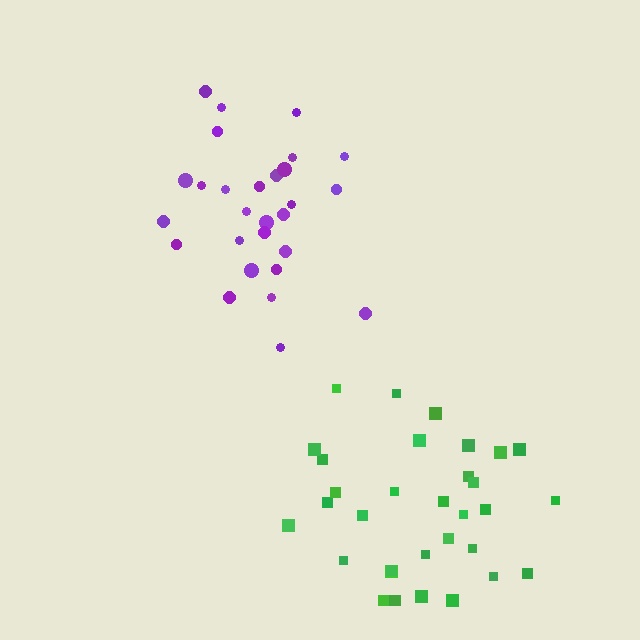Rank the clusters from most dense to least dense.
purple, green.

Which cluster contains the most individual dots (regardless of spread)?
Green (33).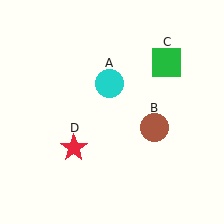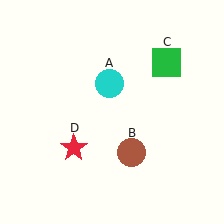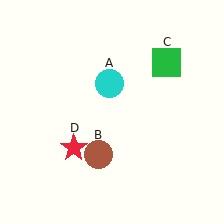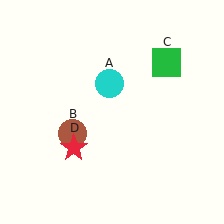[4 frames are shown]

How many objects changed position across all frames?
1 object changed position: brown circle (object B).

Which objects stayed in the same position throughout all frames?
Cyan circle (object A) and green square (object C) and red star (object D) remained stationary.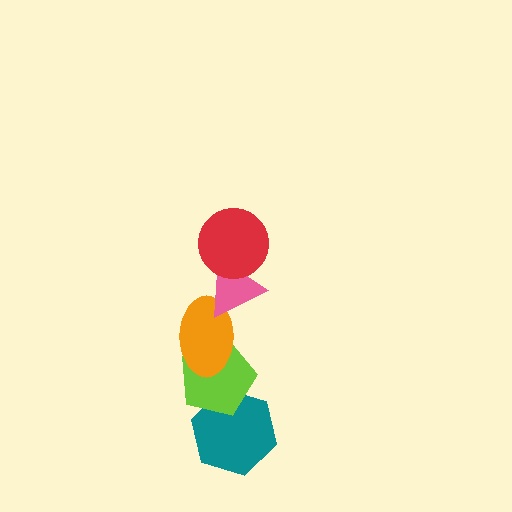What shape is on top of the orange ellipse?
The pink triangle is on top of the orange ellipse.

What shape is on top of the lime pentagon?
The orange ellipse is on top of the lime pentagon.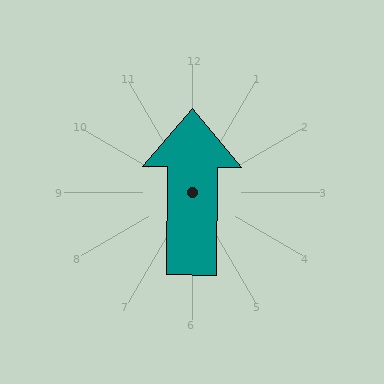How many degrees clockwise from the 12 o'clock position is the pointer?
Approximately 0 degrees.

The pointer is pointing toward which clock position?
Roughly 12 o'clock.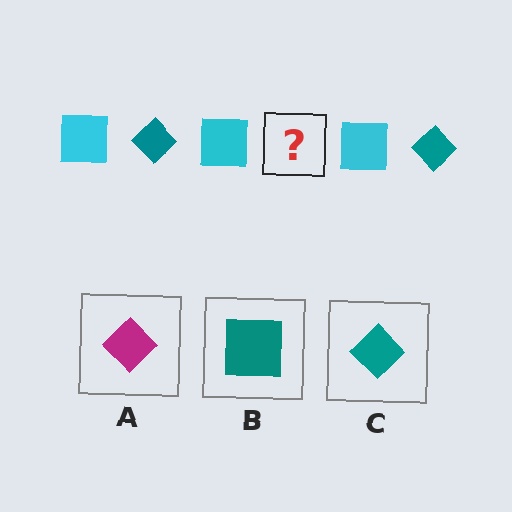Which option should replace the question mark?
Option C.